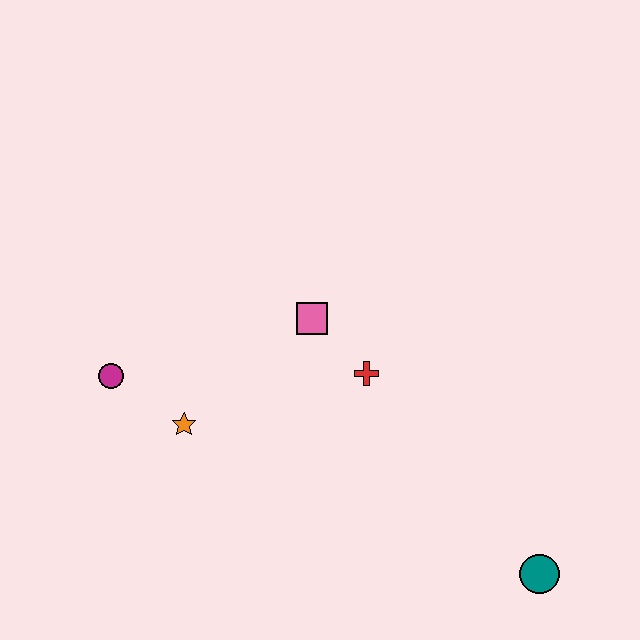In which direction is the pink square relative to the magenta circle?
The pink square is to the right of the magenta circle.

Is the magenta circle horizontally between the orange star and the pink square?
No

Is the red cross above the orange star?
Yes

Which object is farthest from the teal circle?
The magenta circle is farthest from the teal circle.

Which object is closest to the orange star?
The magenta circle is closest to the orange star.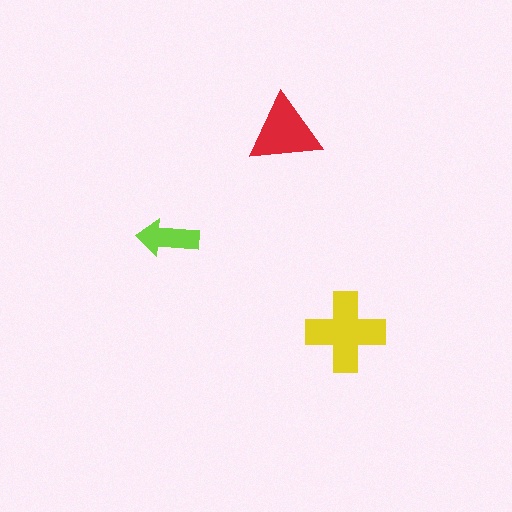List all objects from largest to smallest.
The yellow cross, the red triangle, the lime arrow.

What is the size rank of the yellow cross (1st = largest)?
1st.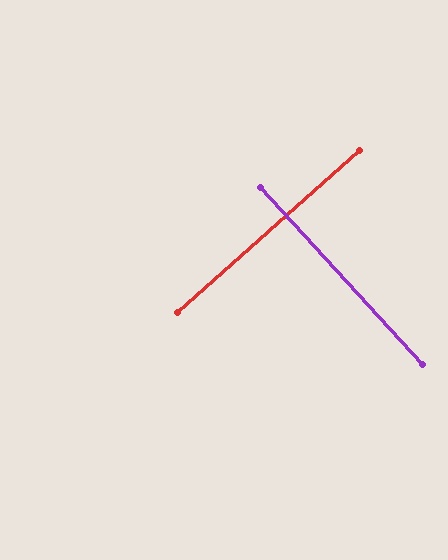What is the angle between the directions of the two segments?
Approximately 89 degrees.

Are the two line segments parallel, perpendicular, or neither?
Perpendicular — they meet at approximately 89°.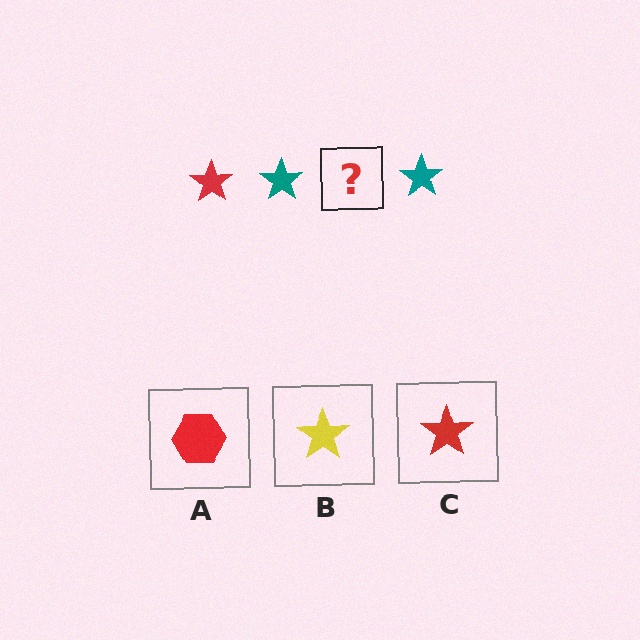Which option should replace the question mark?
Option C.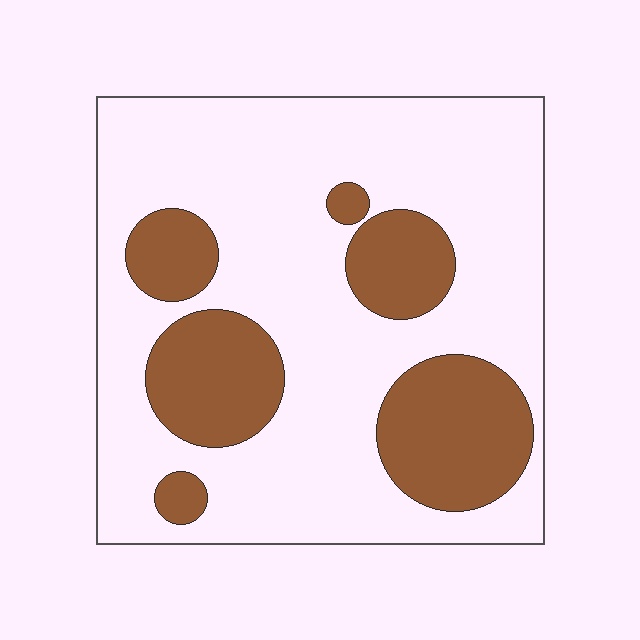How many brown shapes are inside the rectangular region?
6.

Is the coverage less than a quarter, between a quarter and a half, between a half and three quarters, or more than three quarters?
Between a quarter and a half.